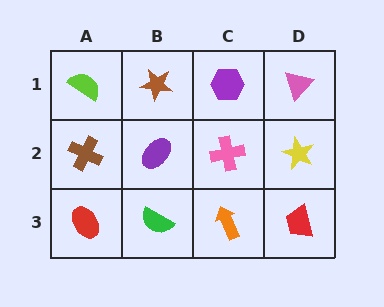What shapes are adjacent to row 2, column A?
A lime semicircle (row 1, column A), a red ellipse (row 3, column A), a purple ellipse (row 2, column B).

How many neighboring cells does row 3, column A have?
2.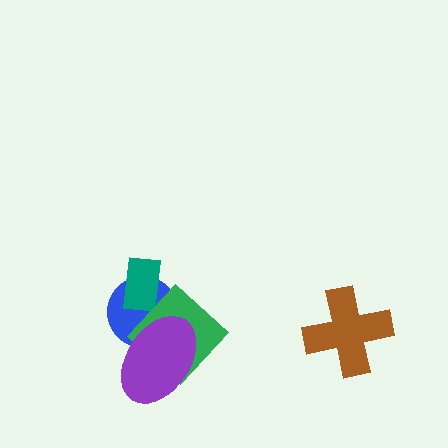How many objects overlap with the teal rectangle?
1 object overlaps with the teal rectangle.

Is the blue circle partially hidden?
Yes, it is partially covered by another shape.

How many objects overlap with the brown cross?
0 objects overlap with the brown cross.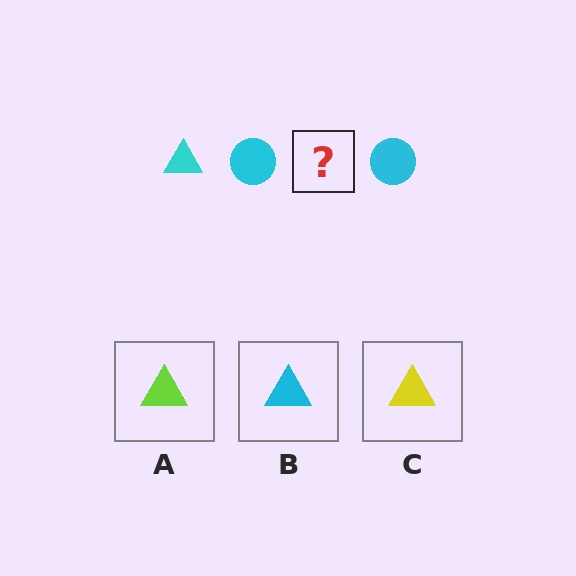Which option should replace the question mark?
Option B.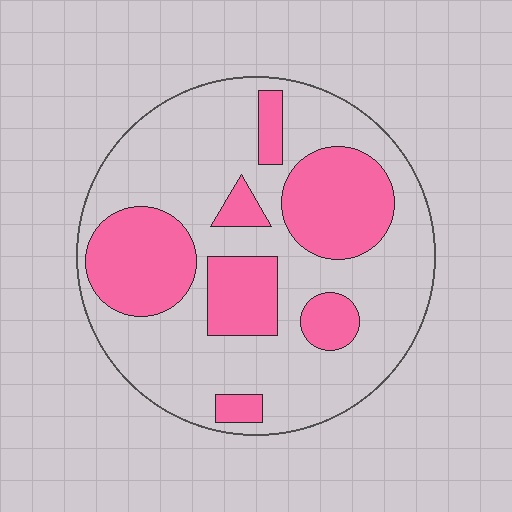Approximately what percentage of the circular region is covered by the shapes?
Approximately 35%.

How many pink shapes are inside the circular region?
7.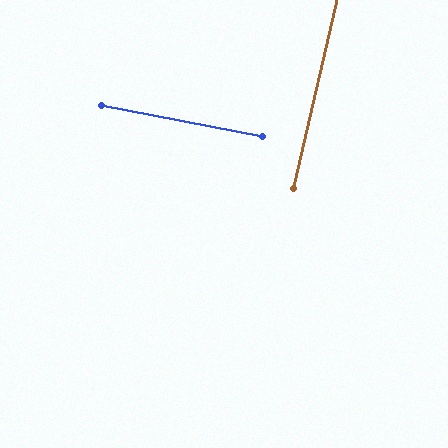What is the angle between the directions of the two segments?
Approximately 88 degrees.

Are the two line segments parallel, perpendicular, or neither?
Perpendicular — they meet at approximately 88°.